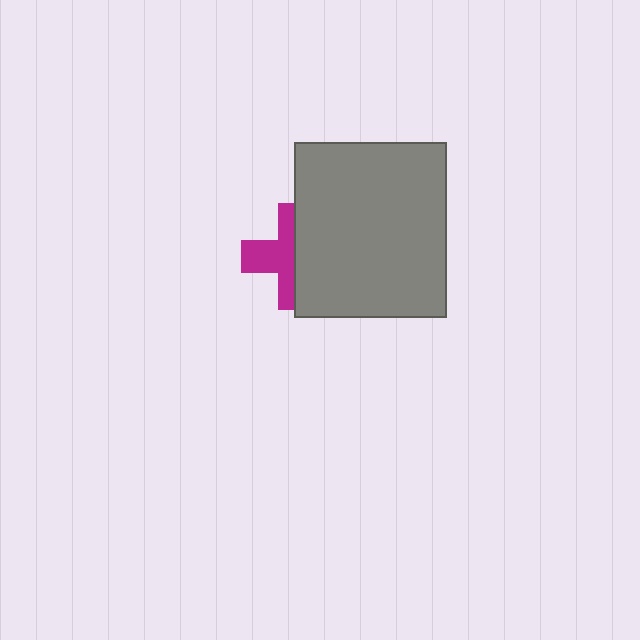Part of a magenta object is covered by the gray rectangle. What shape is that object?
It is a cross.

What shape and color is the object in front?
The object in front is a gray rectangle.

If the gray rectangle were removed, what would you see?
You would see the complete magenta cross.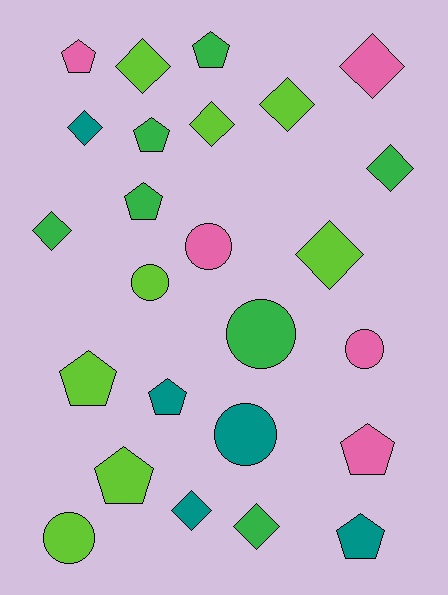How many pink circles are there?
There are 2 pink circles.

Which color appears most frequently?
Lime, with 8 objects.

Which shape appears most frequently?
Diamond, with 10 objects.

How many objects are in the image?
There are 25 objects.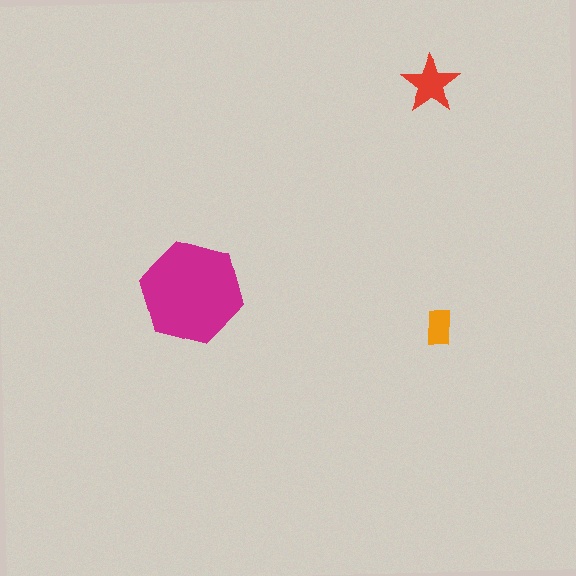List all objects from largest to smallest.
The magenta hexagon, the red star, the orange rectangle.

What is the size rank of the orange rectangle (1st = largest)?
3rd.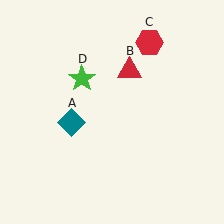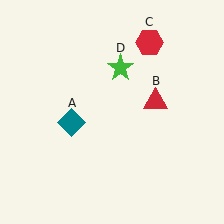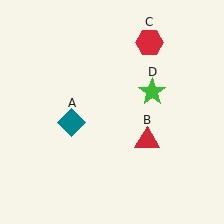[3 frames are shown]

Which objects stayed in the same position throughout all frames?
Teal diamond (object A) and red hexagon (object C) remained stationary.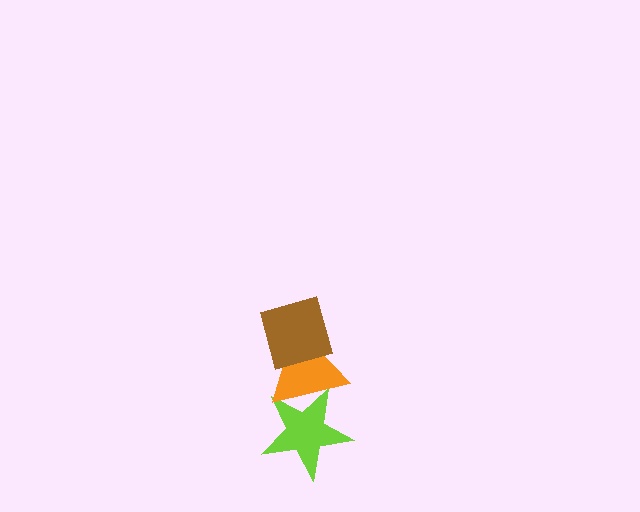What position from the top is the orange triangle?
The orange triangle is 2nd from the top.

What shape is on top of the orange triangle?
The brown diamond is on top of the orange triangle.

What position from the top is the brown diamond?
The brown diamond is 1st from the top.